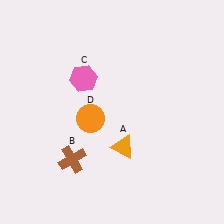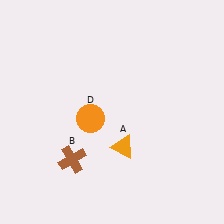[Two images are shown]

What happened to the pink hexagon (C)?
The pink hexagon (C) was removed in Image 2. It was in the top-left area of Image 1.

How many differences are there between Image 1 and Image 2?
There is 1 difference between the two images.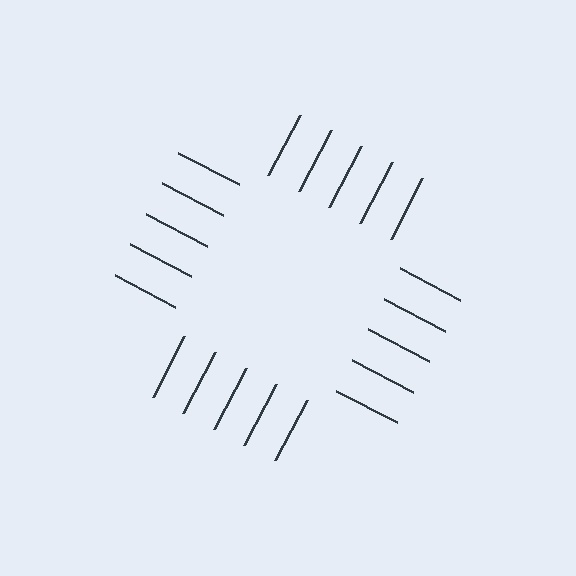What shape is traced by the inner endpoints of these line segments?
An illusory square — the line segments terminate on its edges but no continuous stroke is drawn.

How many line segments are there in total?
20 — 5 along each of the 4 edges.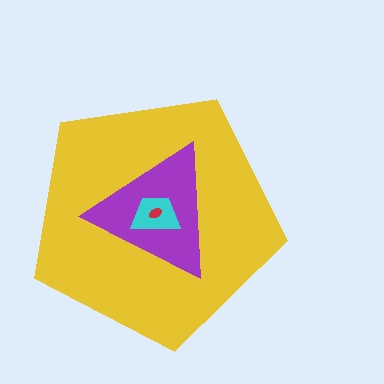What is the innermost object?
The red ellipse.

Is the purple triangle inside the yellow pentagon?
Yes.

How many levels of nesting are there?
4.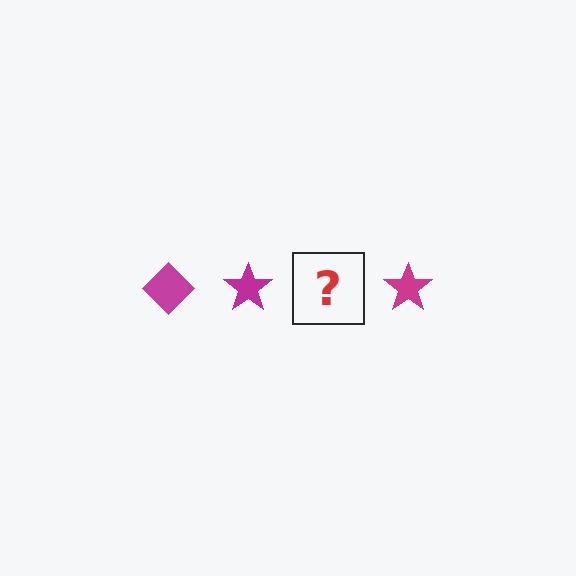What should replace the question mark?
The question mark should be replaced with a magenta diamond.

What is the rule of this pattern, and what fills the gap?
The rule is that the pattern cycles through diamond, star shapes in magenta. The gap should be filled with a magenta diamond.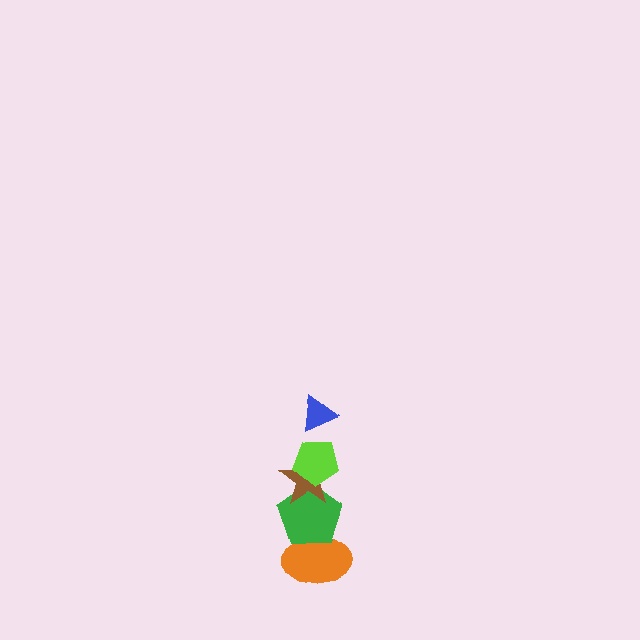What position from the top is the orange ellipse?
The orange ellipse is 5th from the top.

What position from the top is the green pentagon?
The green pentagon is 4th from the top.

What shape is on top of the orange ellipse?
The green pentagon is on top of the orange ellipse.